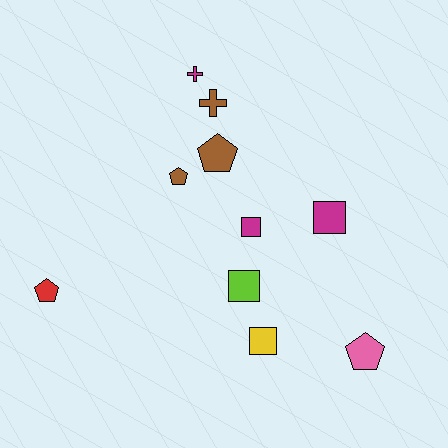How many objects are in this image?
There are 10 objects.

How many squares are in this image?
There are 4 squares.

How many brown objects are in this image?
There are 3 brown objects.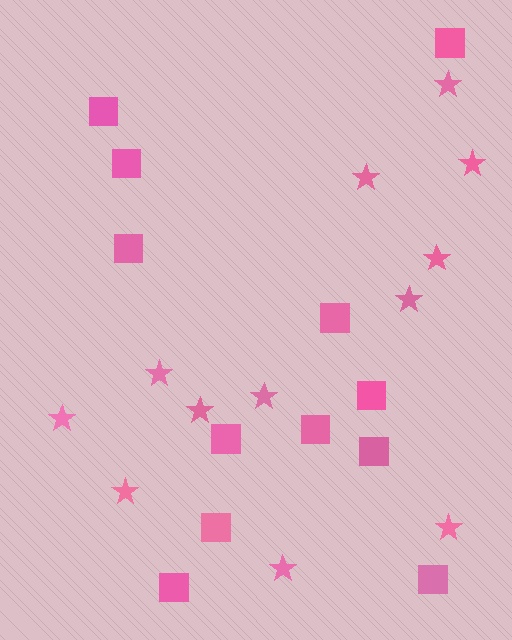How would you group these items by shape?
There are 2 groups: one group of stars (12) and one group of squares (12).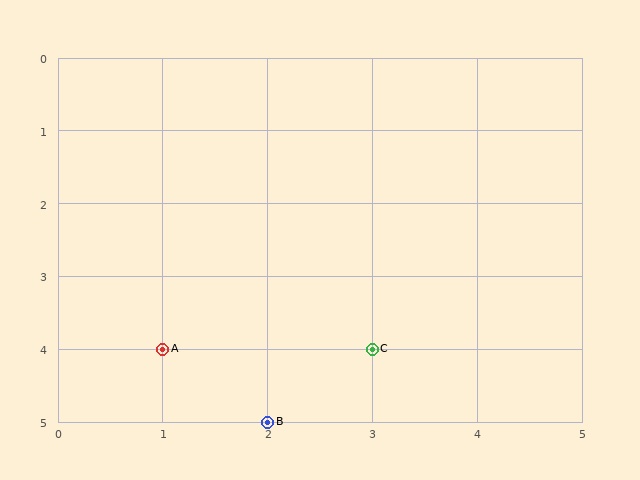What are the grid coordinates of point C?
Point C is at grid coordinates (3, 4).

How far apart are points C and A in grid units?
Points C and A are 2 columns apart.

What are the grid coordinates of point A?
Point A is at grid coordinates (1, 4).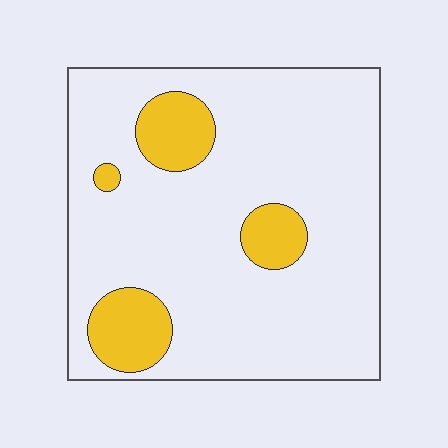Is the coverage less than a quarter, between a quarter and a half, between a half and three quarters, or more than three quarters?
Less than a quarter.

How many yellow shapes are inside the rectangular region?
4.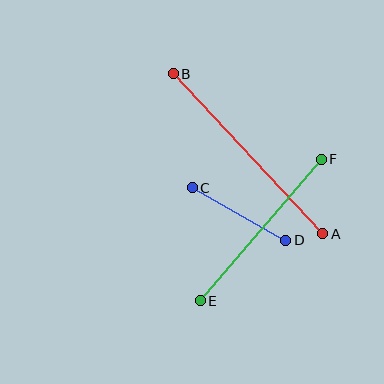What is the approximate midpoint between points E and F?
The midpoint is at approximately (261, 230) pixels.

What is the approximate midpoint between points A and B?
The midpoint is at approximately (248, 154) pixels.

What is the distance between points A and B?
The distance is approximately 219 pixels.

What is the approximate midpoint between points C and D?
The midpoint is at approximately (239, 214) pixels.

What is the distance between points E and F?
The distance is approximately 186 pixels.